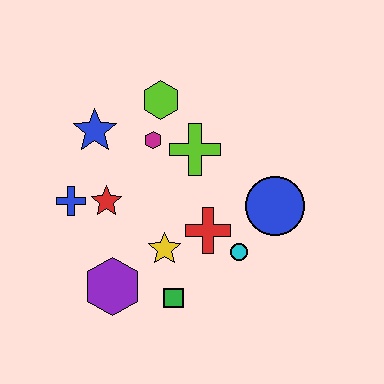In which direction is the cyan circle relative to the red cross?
The cyan circle is to the right of the red cross.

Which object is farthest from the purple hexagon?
The lime hexagon is farthest from the purple hexagon.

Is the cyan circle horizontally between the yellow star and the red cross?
No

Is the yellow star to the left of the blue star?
No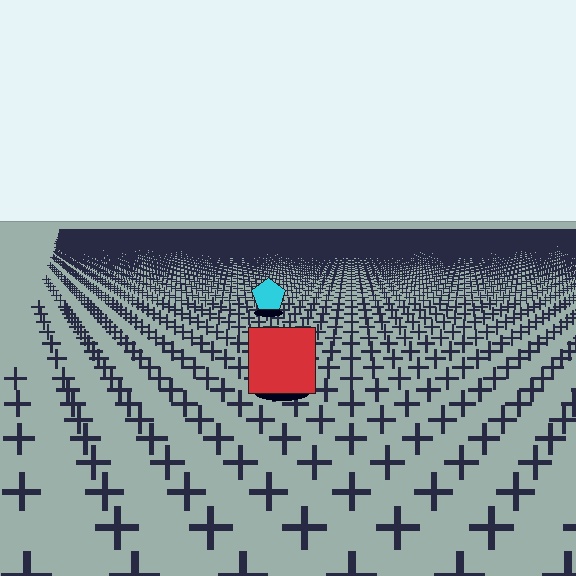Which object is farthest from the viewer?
The cyan pentagon is farthest from the viewer. It appears smaller and the ground texture around it is denser.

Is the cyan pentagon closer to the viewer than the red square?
No. The red square is closer — you can tell from the texture gradient: the ground texture is coarser near it.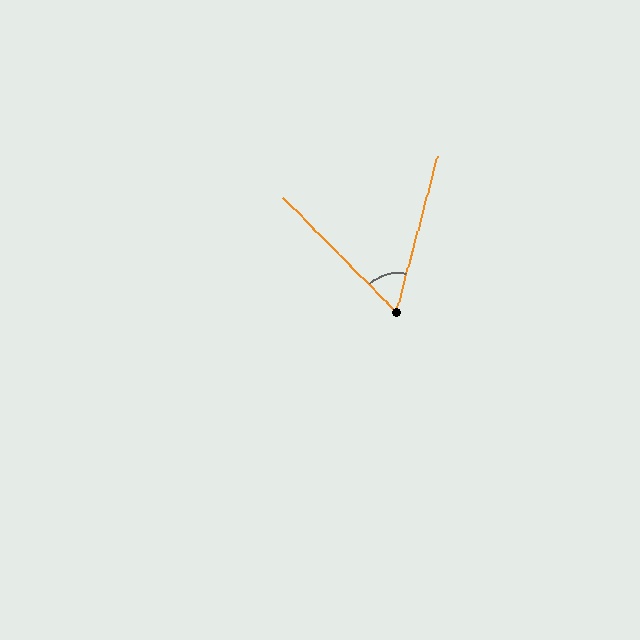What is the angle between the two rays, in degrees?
Approximately 60 degrees.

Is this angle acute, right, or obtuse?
It is acute.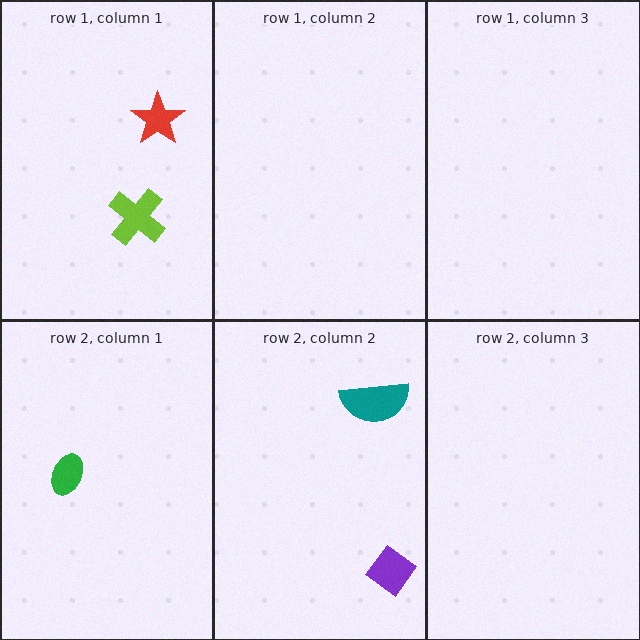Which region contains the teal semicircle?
The row 2, column 2 region.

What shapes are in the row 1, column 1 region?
The red star, the lime cross.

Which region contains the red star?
The row 1, column 1 region.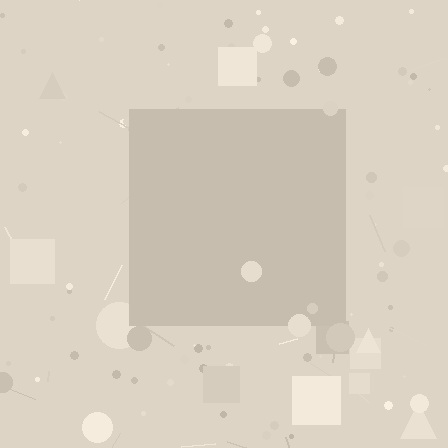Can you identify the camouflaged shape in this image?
The camouflaged shape is a square.